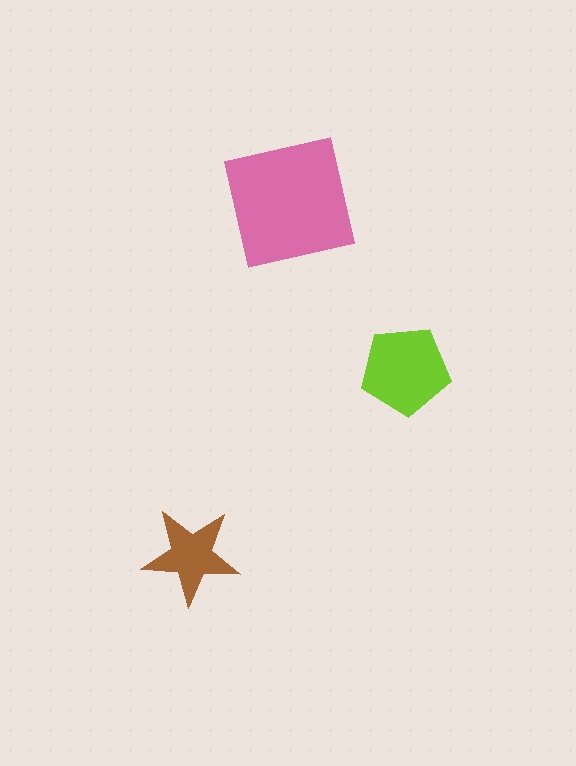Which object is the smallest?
The brown star.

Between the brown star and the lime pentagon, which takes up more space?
The lime pentagon.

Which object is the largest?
The pink square.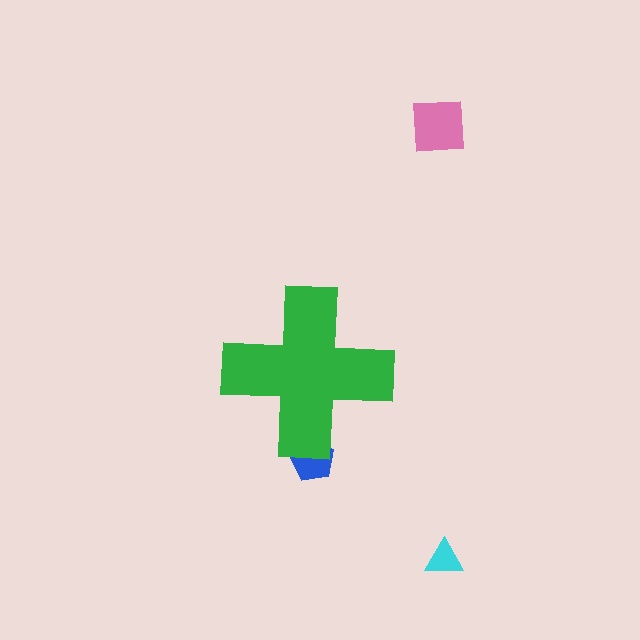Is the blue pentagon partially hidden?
Yes, the blue pentagon is partially hidden behind the green cross.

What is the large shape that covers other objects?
A green cross.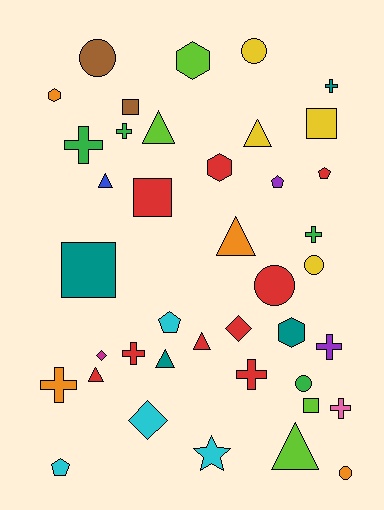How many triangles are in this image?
There are 8 triangles.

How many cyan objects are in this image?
There are 4 cyan objects.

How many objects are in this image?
There are 40 objects.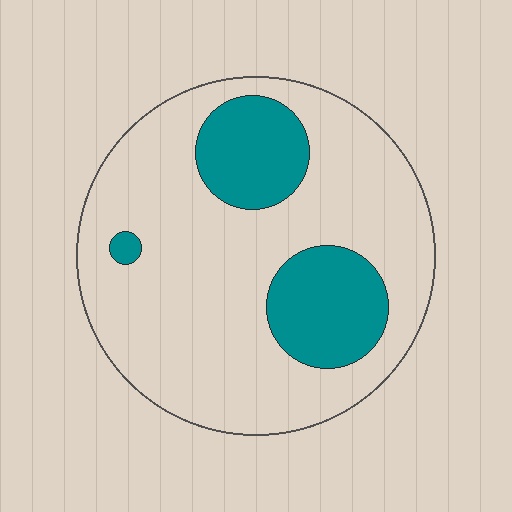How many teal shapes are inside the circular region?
3.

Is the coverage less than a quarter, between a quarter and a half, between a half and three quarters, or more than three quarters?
Less than a quarter.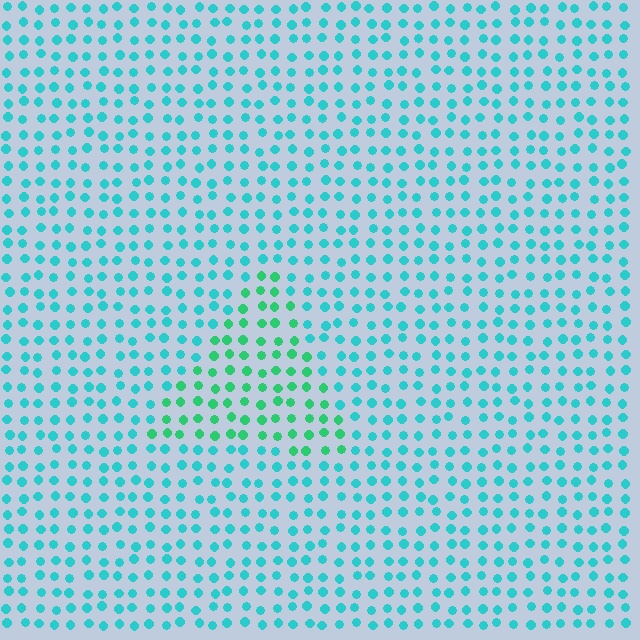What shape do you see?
I see a triangle.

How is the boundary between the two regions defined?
The boundary is defined purely by a slight shift in hue (about 34 degrees). Spacing, size, and orientation are identical on both sides.